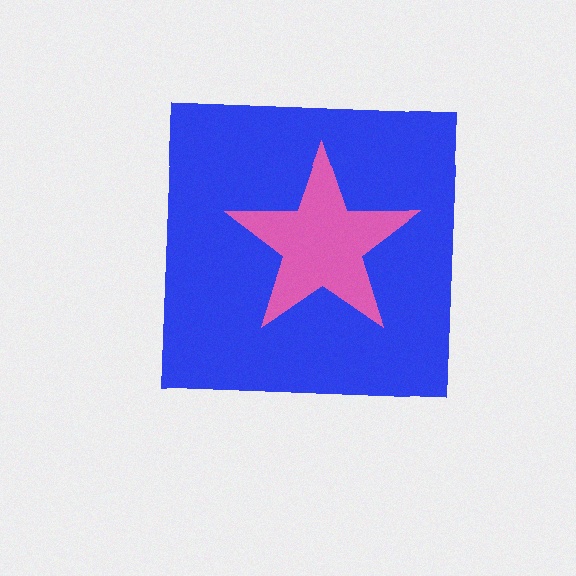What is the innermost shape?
The pink star.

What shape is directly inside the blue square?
The pink star.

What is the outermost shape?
The blue square.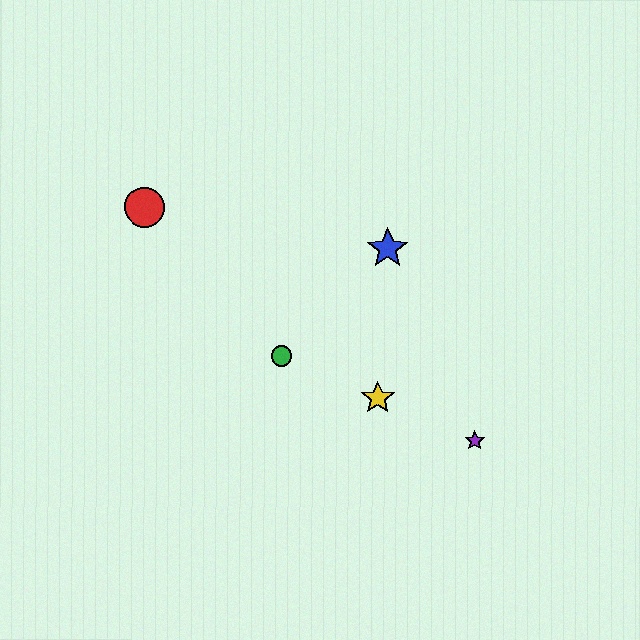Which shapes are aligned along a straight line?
The green circle, the yellow star, the purple star are aligned along a straight line.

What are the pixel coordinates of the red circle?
The red circle is at (145, 207).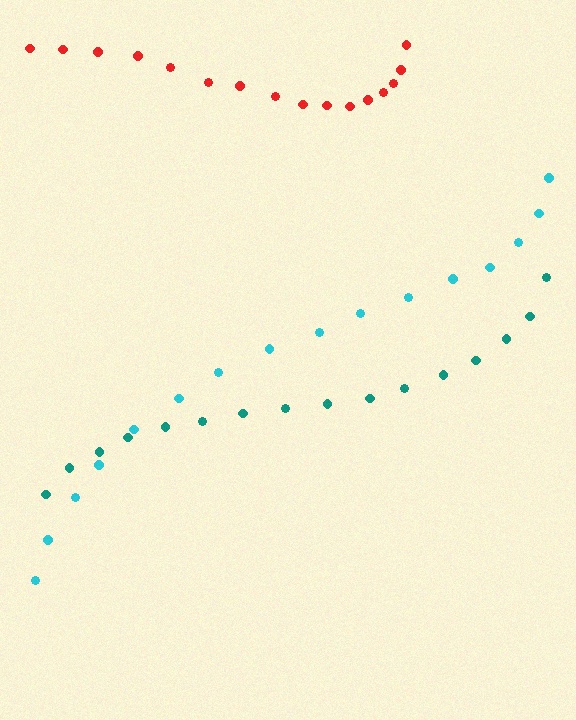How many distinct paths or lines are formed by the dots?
There are 3 distinct paths.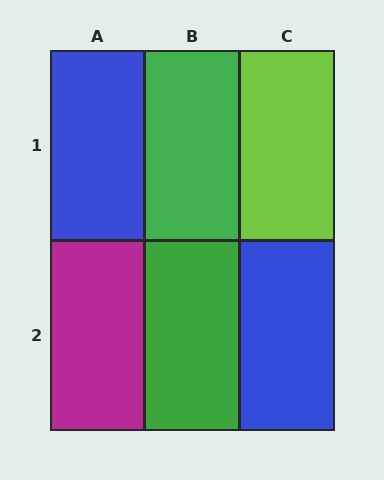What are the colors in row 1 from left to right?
Blue, green, lime.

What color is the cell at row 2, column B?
Green.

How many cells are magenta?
1 cell is magenta.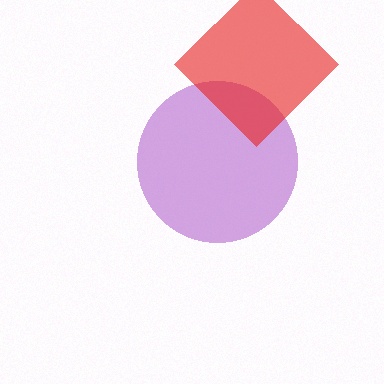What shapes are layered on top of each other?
The layered shapes are: a purple circle, a red diamond.